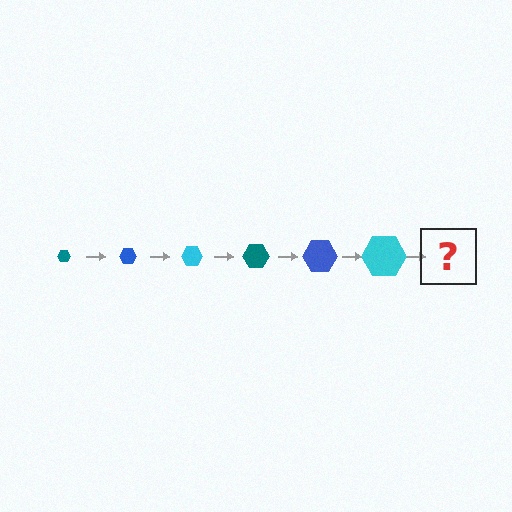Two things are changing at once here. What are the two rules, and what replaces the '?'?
The two rules are that the hexagon grows larger each step and the color cycles through teal, blue, and cyan. The '?' should be a teal hexagon, larger than the previous one.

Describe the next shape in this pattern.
It should be a teal hexagon, larger than the previous one.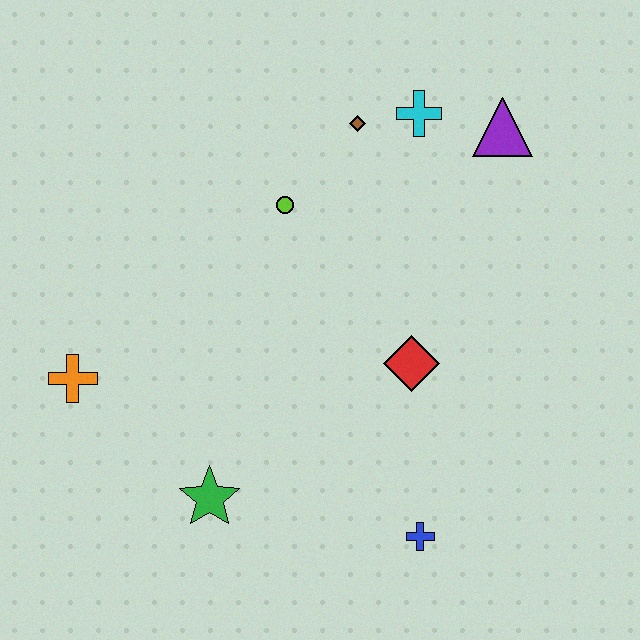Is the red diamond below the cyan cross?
Yes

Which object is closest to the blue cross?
The red diamond is closest to the blue cross.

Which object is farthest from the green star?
The purple triangle is farthest from the green star.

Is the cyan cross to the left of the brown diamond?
No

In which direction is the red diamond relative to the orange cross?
The red diamond is to the right of the orange cross.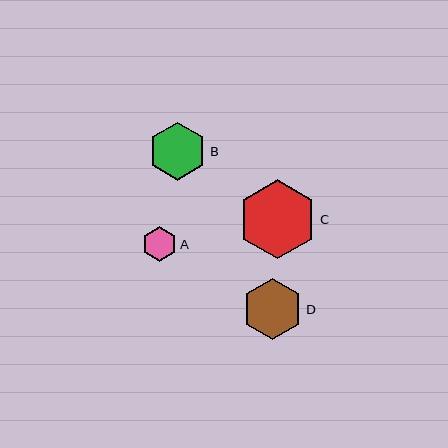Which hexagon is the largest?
Hexagon C is the largest with a size of approximately 79 pixels.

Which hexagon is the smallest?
Hexagon A is the smallest with a size of approximately 35 pixels.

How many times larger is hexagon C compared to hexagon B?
Hexagon C is approximately 1.4 times the size of hexagon B.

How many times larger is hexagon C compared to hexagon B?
Hexagon C is approximately 1.4 times the size of hexagon B.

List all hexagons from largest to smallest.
From largest to smallest: C, D, B, A.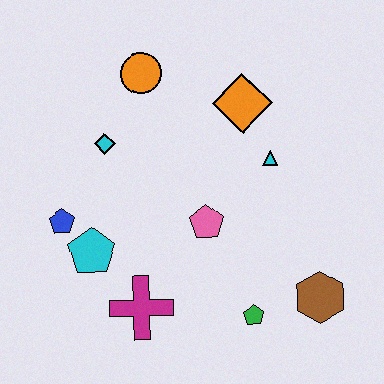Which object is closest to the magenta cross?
The cyan pentagon is closest to the magenta cross.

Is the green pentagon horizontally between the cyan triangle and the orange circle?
Yes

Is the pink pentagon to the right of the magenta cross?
Yes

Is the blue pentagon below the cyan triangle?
Yes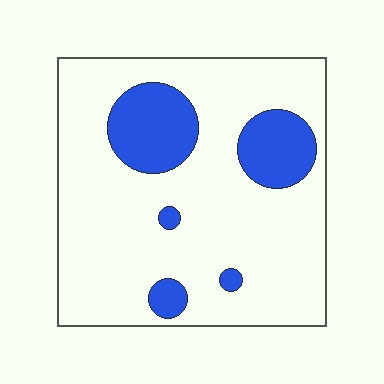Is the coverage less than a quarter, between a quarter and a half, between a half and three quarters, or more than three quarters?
Less than a quarter.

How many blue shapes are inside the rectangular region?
5.